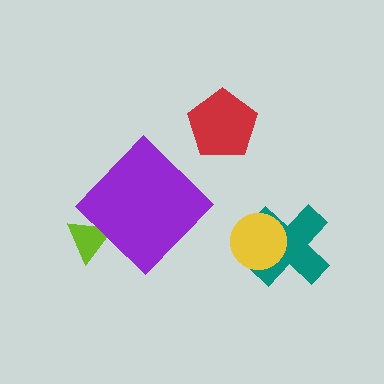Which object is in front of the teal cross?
The yellow circle is in front of the teal cross.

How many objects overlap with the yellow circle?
1 object overlaps with the yellow circle.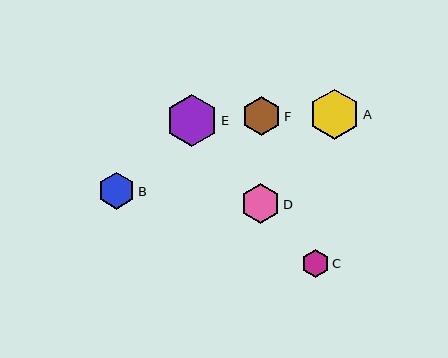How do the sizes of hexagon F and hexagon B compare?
Hexagon F and hexagon B are approximately the same size.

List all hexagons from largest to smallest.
From largest to smallest: E, A, D, F, B, C.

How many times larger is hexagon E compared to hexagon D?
Hexagon E is approximately 1.3 times the size of hexagon D.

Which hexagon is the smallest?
Hexagon C is the smallest with a size of approximately 28 pixels.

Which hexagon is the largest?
Hexagon E is the largest with a size of approximately 52 pixels.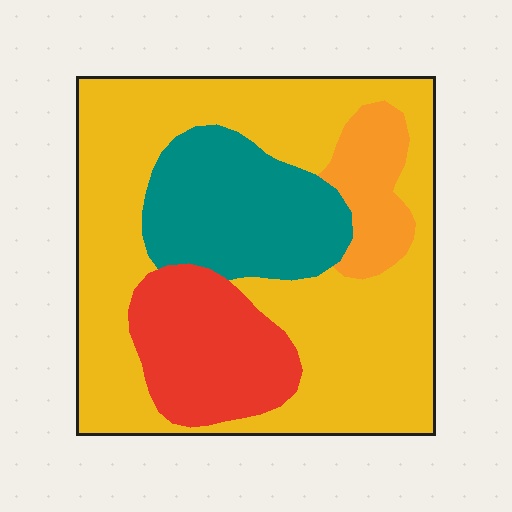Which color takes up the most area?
Yellow, at roughly 55%.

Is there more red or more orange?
Red.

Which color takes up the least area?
Orange, at roughly 10%.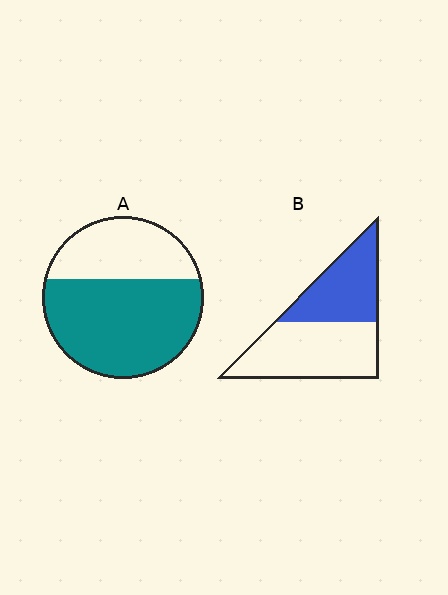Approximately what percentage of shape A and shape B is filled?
A is approximately 65% and B is approximately 45%.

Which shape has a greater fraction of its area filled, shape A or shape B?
Shape A.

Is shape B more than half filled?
No.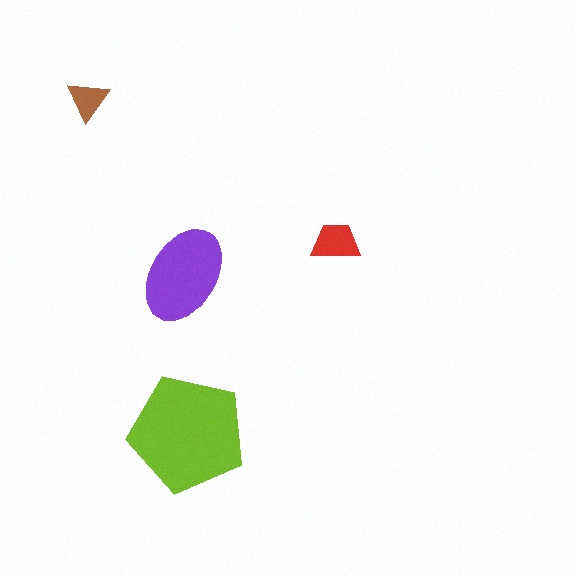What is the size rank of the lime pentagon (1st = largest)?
1st.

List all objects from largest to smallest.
The lime pentagon, the purple ellipse, the red trapezoid, the brown triangle.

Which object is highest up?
The brown triangle is topmost.